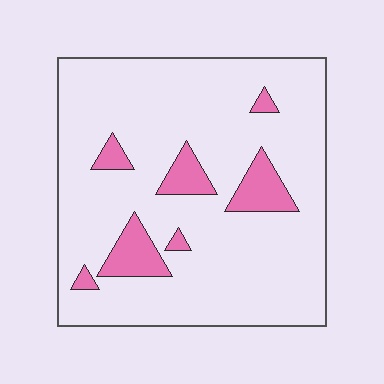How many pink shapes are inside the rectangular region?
7.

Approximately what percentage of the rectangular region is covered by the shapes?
Approximately 10%.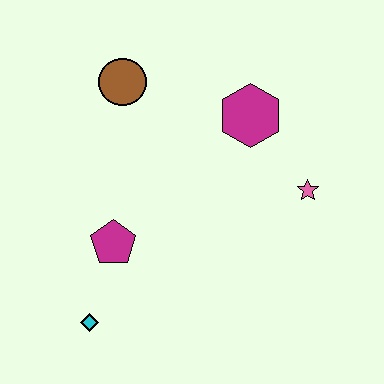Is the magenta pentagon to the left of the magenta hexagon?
Yes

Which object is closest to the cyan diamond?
The magenta pentagon is closest to the cyan diamond.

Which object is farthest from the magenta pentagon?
The pink star is farthest from the magenta pentagon.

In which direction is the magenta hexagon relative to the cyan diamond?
The magenta hexagon is above the cyan diamond.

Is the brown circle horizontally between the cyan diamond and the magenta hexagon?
Yes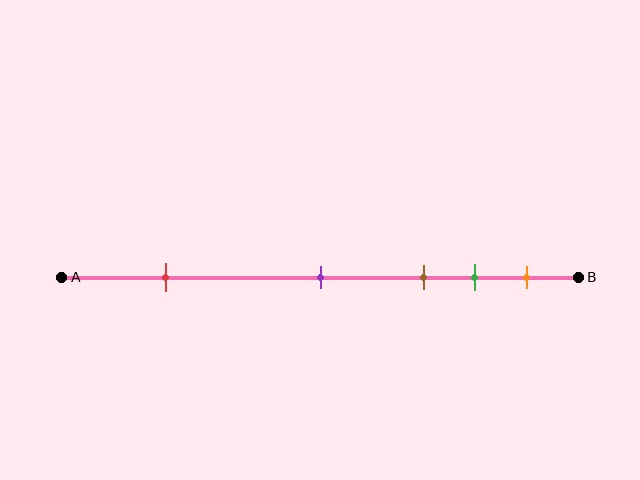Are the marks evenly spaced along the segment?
No, the marks are not evenly spaced.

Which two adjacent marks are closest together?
The green and orange marks are the closest adjacent pair.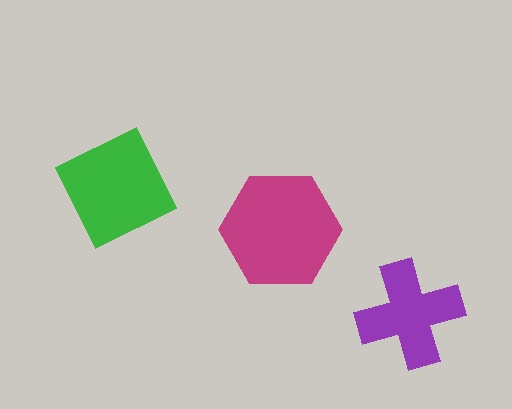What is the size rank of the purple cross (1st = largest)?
3rd.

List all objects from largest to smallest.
The magenta hexagon, the green diamond, the purple cross.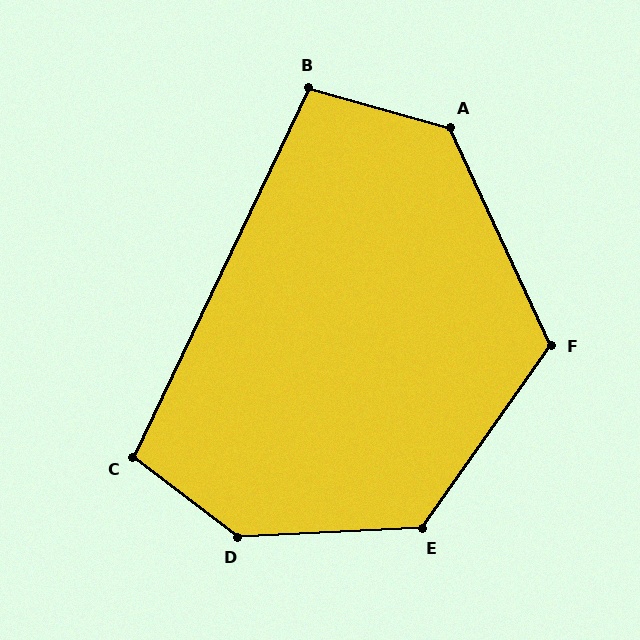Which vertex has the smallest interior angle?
B, at approximately 100 degrees.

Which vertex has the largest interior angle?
D, at approximately 140 degrees.